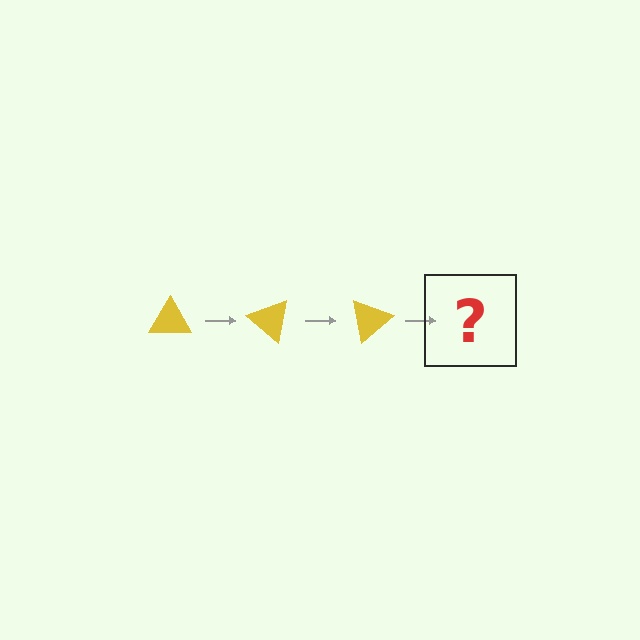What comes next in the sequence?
The next element should be a yellow triangle rotated 120 degrees.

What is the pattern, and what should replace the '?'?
The pattern is that the triangle rotates 40 degrees each step. The '?' should be a yellow triangle rotated 120 degrees.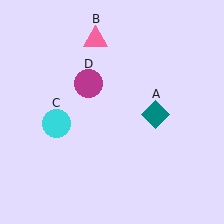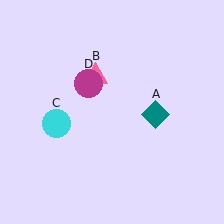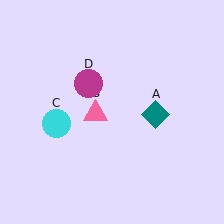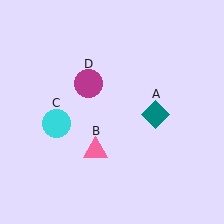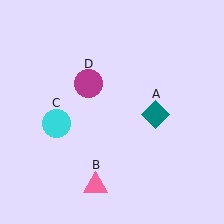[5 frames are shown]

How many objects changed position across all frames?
1 object changed position: pink triangle (object B).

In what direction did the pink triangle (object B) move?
The pink triangle (object B) moved down.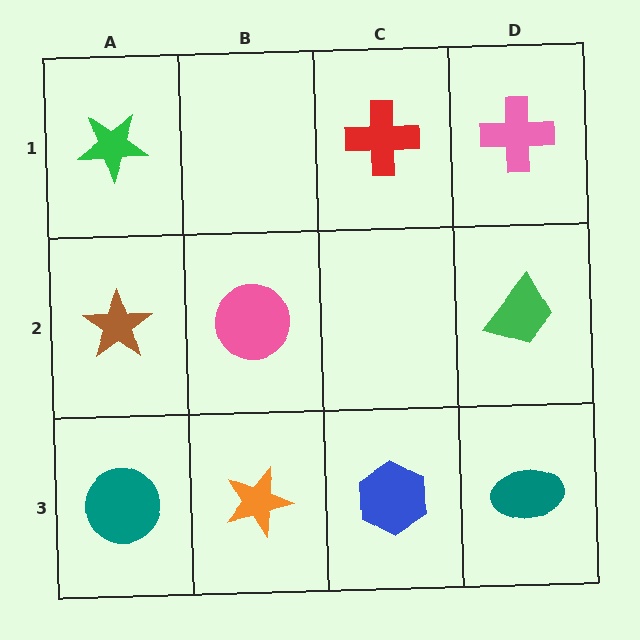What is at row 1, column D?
A pink cross.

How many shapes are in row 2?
3 shapes.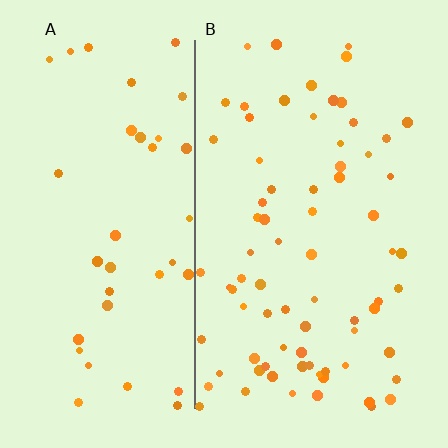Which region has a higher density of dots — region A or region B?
B (the right).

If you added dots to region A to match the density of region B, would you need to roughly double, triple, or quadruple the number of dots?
Approximately double.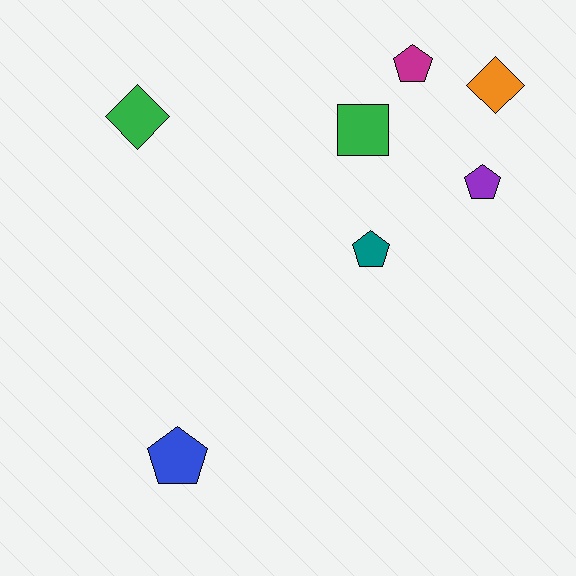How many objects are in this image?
There are 7 objects.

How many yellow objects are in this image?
There are no yellow objects.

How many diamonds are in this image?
There are 2 diamonds.